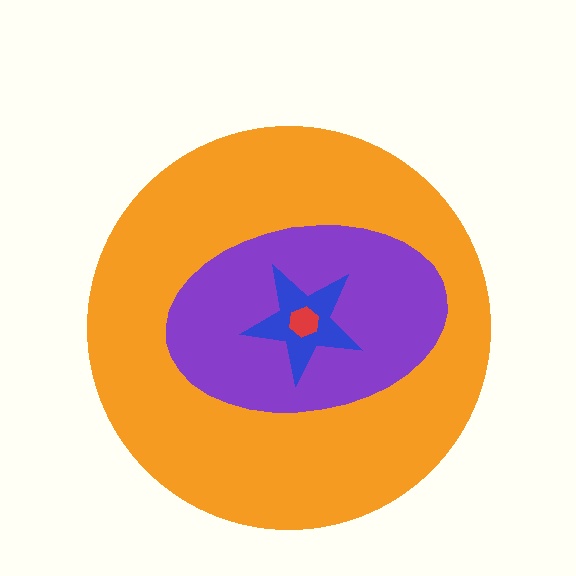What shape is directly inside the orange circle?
The purple ellipse.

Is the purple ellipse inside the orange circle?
Yes.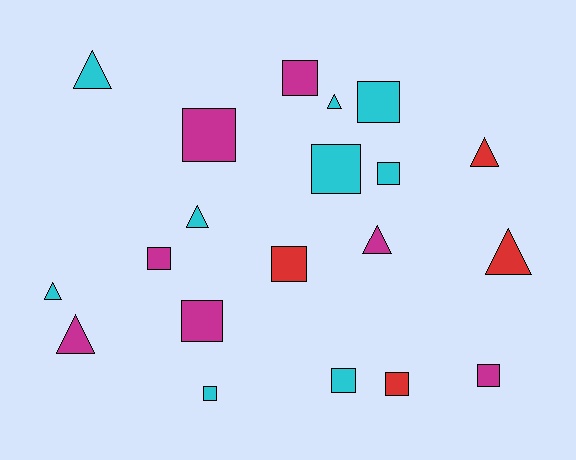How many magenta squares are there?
There are 5 magenta squares.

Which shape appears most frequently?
Square, with 12 objects.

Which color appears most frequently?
Cyan, with 9 objects.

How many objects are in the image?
There are 20 objects.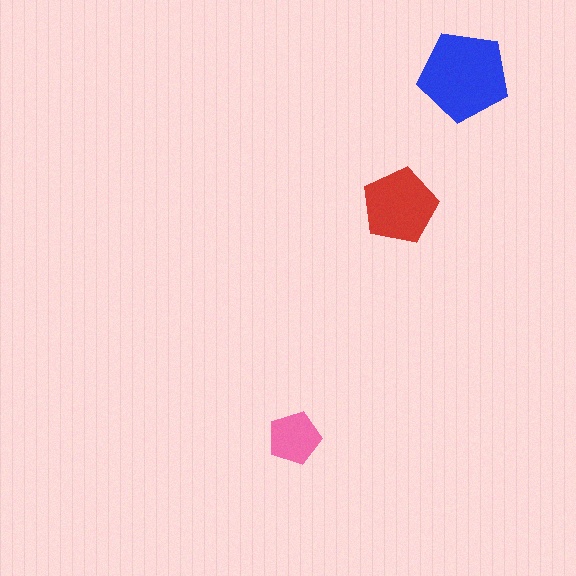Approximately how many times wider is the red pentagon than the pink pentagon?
About 1.5 times wider.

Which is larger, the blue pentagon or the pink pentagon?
The blue one.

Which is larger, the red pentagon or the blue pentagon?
The blue one.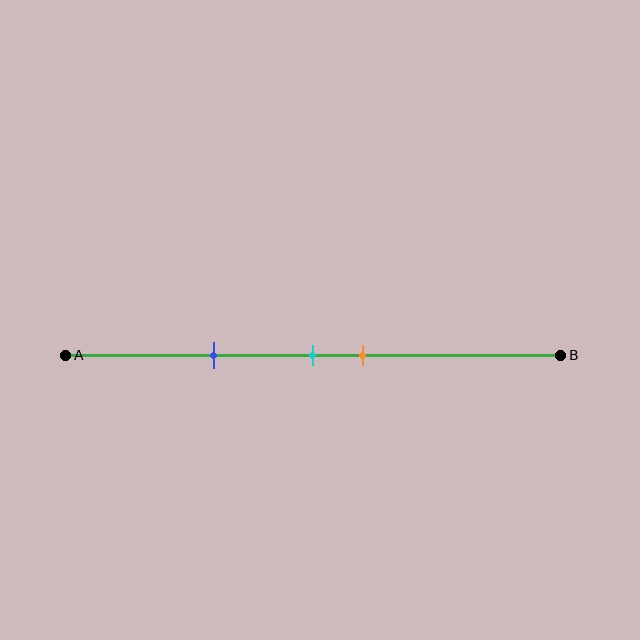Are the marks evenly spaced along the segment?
No, the marks are not evenly spaced.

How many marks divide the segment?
There are 3 marks dividing the segment.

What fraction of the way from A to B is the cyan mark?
The cyan mark is approximately 50% (0.5) of the way from A to B.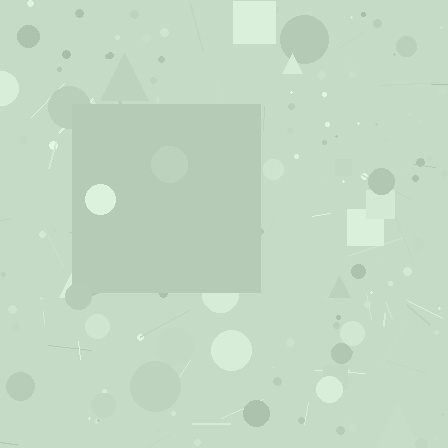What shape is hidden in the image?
A square is hidden in the image.